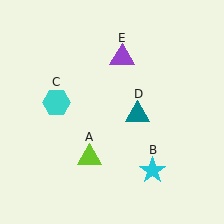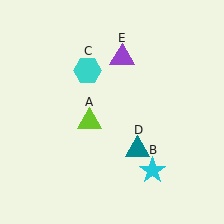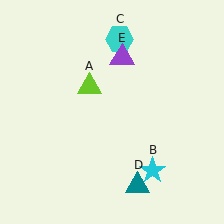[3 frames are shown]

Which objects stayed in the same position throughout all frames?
Cyan star (object B) and purple triangle (object E) remained stationary.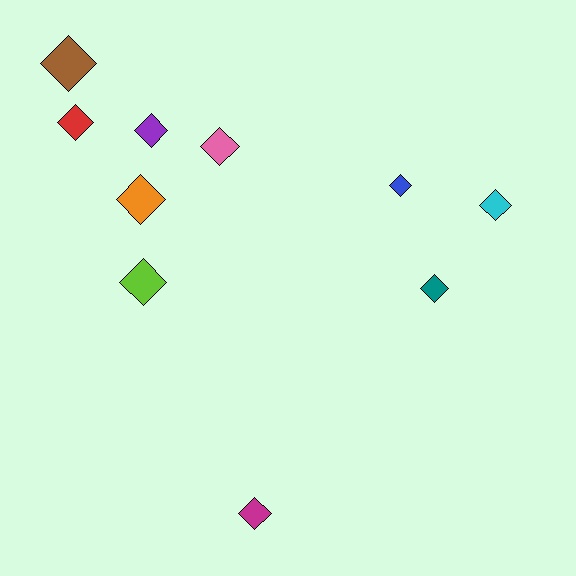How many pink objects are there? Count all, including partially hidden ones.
There is 1 pink object.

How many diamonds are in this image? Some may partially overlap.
There are 10 diamonds.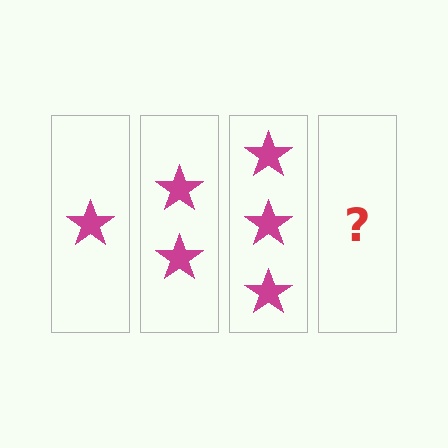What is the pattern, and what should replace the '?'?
The pattern is that each step adds one more star. The '?' should be 4 stars.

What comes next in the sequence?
The next element should be 4 stars.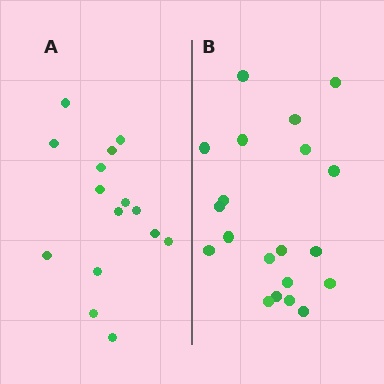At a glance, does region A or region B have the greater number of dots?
Region B (the right region) has more dots.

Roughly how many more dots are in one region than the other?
Region B has about 5 more dots than region A.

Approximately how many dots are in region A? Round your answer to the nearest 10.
About 20 dots. (The exact count is 15, which rounds to 20.)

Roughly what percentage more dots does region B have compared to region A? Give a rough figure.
About 35% more.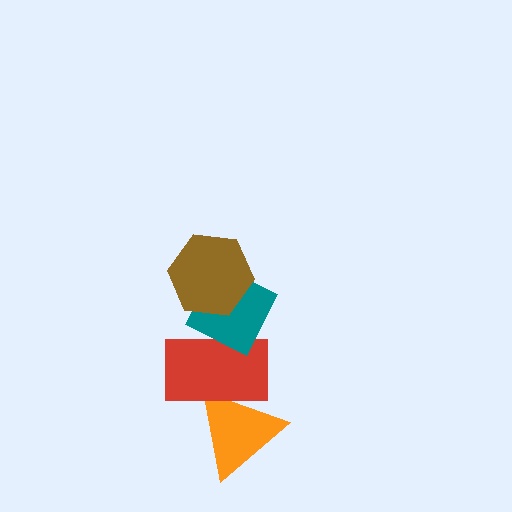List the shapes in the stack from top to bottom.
From top to bottom: the brown hexagon, the teal diamond, the red rectangle, the orange triangle.